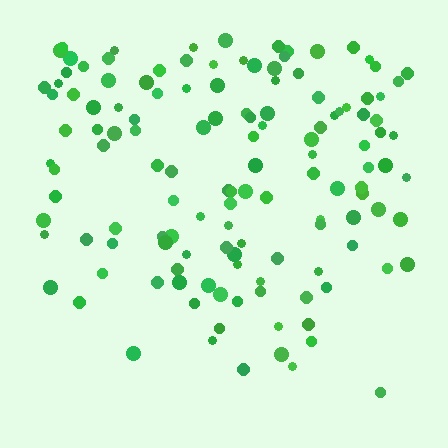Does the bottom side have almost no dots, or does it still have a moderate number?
Still a moderate number, just noticeably fewer than the top.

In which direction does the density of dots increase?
From bottom to top, with the top side densest.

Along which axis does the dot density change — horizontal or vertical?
Vertical.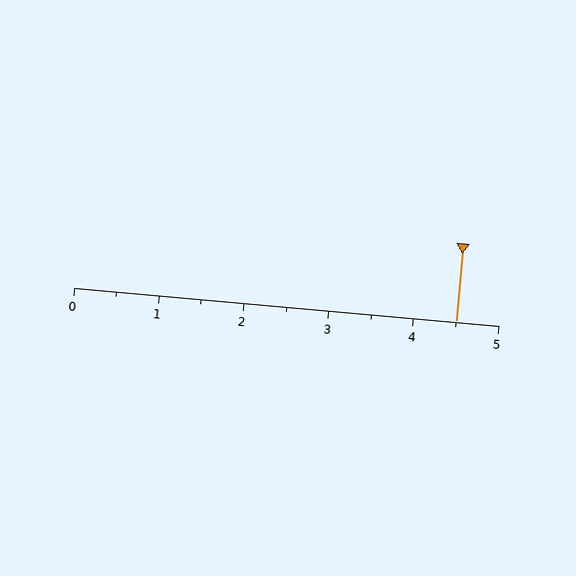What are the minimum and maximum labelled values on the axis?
The axis runs from 0 to 5.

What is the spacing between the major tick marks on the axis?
The major ticks are spaced 1 apart.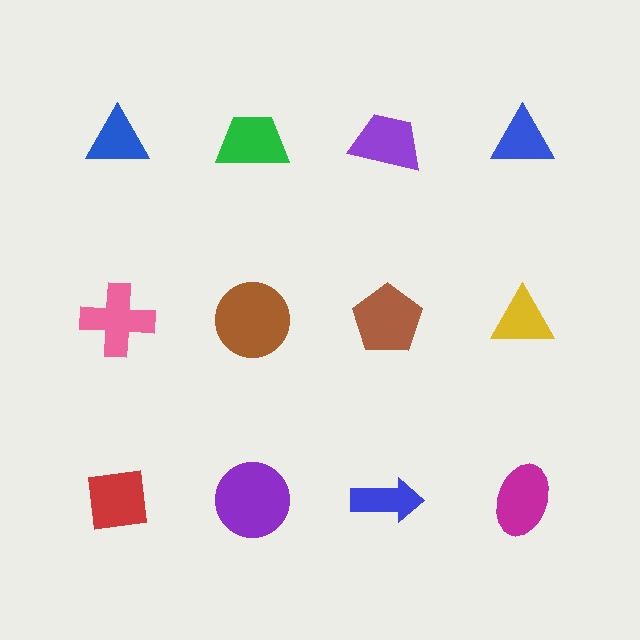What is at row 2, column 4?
A yellow triangle.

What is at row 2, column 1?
A pink cross.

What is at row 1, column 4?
A blue triangle.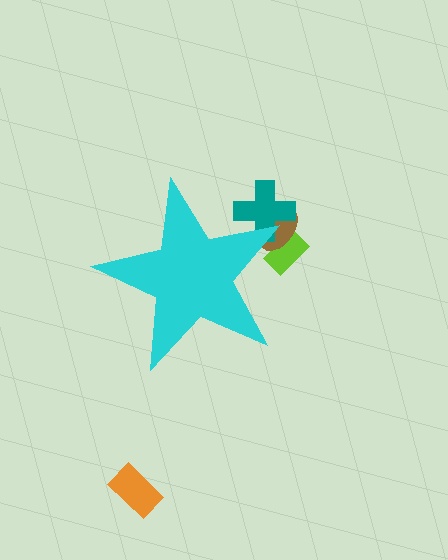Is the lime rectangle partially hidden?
Yes, the lime rectangle is partially hidden behind the cyan star.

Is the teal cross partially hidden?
Yes, the teal cross is partially hidden behind the cyan star.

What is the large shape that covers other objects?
A cyan star.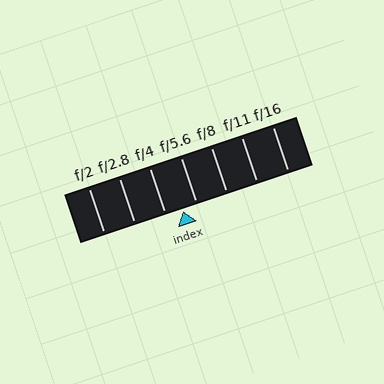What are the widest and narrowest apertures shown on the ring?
The widest aperture shown is f/2 and the narrowest is f/16.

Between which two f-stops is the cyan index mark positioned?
The index mark is between f/4 and f/5.6.